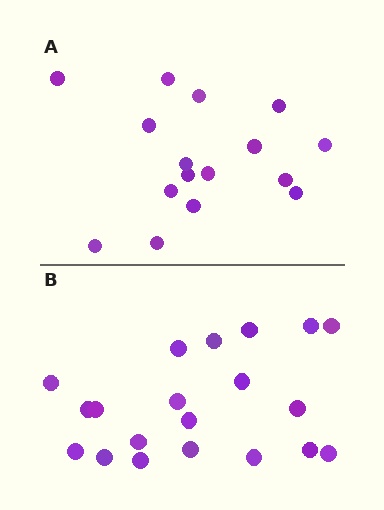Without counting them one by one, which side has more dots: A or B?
Region B (the bottom region) has more dots.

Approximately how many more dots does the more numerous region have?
Region B has about 4 more dots than region A.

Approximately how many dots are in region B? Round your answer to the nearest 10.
About 20 dots.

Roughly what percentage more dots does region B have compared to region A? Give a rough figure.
About 25% more.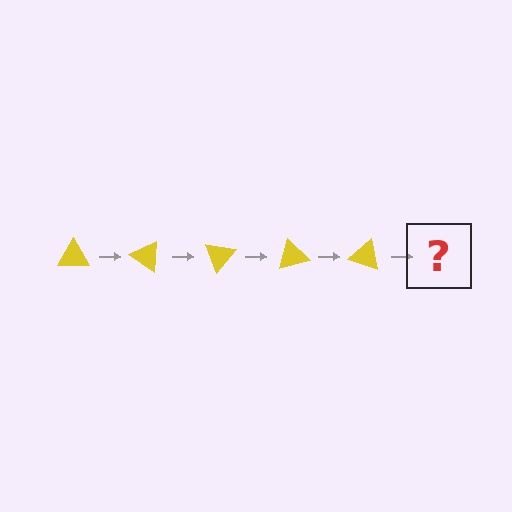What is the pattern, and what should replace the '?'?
The pattern is that the triangle rotates 35 degrees each step. The '?' should be a yellow triangle rotated 175 degrees.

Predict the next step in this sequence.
The next step is a yellow triangle rotated 175 degrees.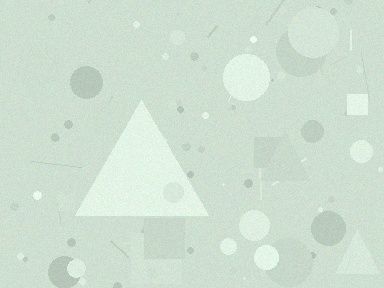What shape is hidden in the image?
A triangle is hidden in the image.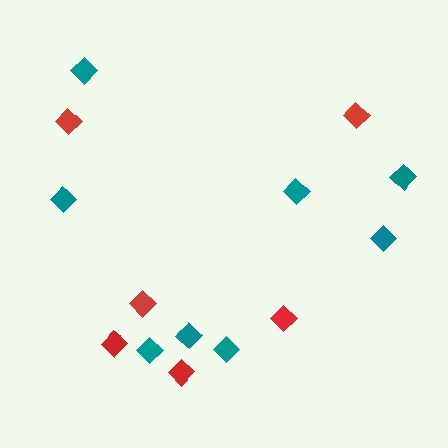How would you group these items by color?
There are 2 groups: one group of red diamonds (6) and one group of teal diamonds (8).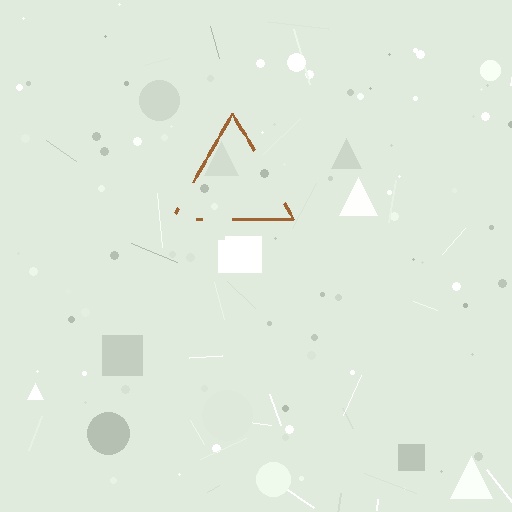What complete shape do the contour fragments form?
The contour fragments form a triangle.